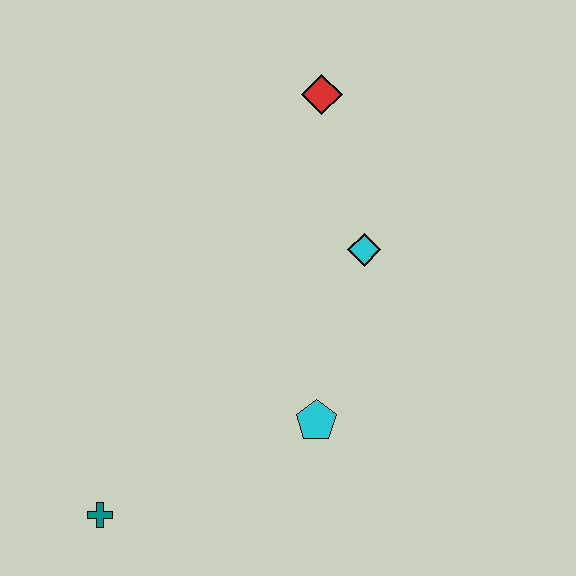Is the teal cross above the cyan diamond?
No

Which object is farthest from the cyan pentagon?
The red diamond is farthest from the cyan pentagon.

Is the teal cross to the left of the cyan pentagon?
Yes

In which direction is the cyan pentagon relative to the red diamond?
The cyan pentagon is below the red diamond.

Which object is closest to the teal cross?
The cyan pentagon is closest to the teal cross.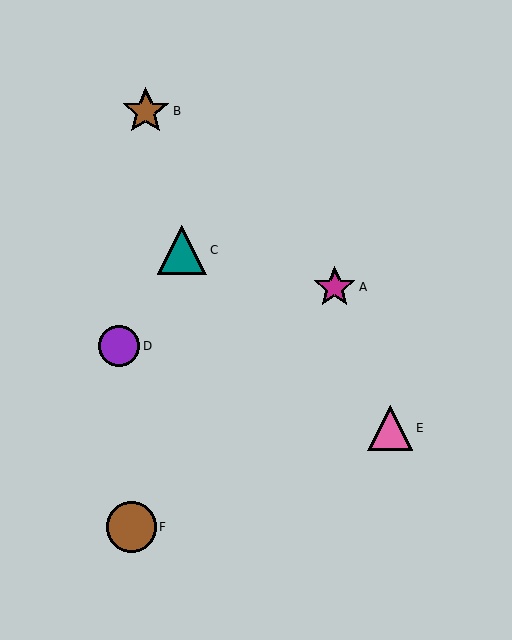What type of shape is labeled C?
Shape C is a teal triangle.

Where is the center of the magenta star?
The center of the magenta star is at (335, 287).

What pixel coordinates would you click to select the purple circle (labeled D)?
Click at (119, 346) to select the purple circle D.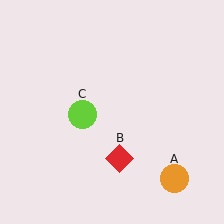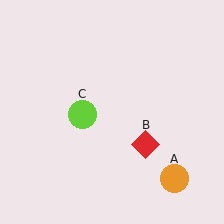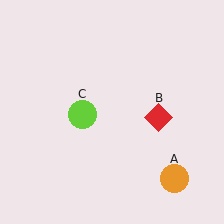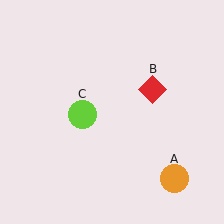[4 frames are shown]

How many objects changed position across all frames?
1 object changed position: red diamond (object B).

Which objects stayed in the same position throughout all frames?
Orange circle (object A) and lime circle (object C) remained stationary.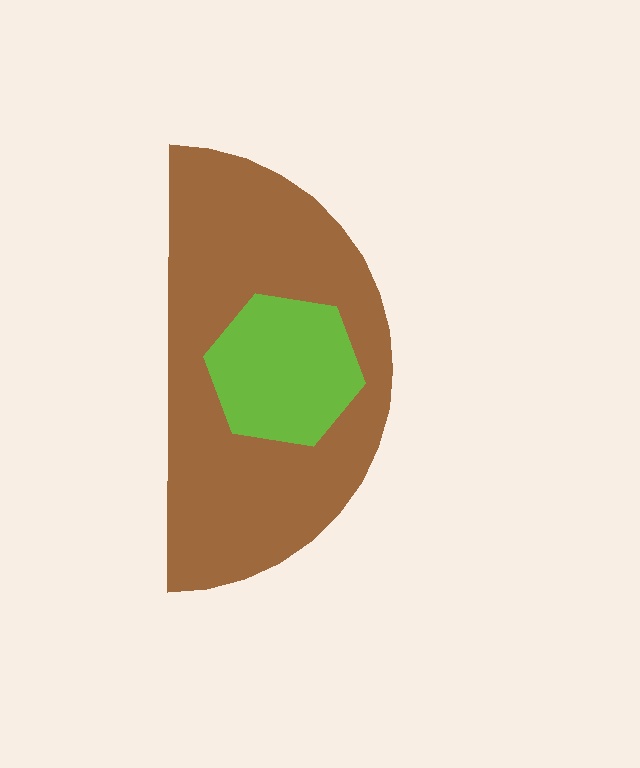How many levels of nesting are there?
2.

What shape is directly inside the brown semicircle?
The lime hexagon.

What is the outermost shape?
The brown semicircle.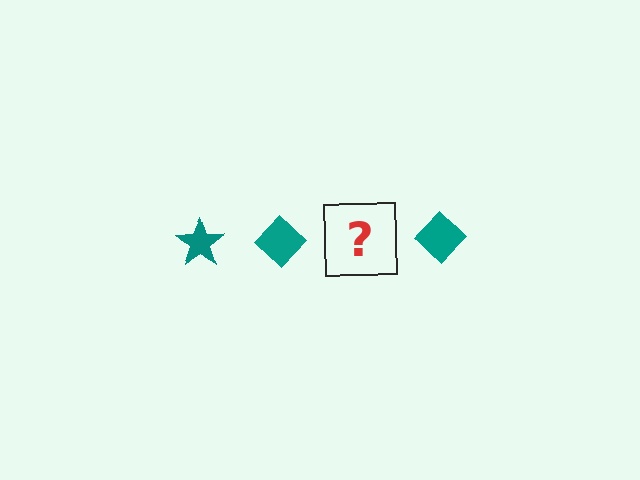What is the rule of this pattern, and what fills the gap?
The rule is that the pattern cycles through star, diamond shapes in teal. The gap should be filled with a teal star.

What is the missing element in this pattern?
The missing element is a teal star.